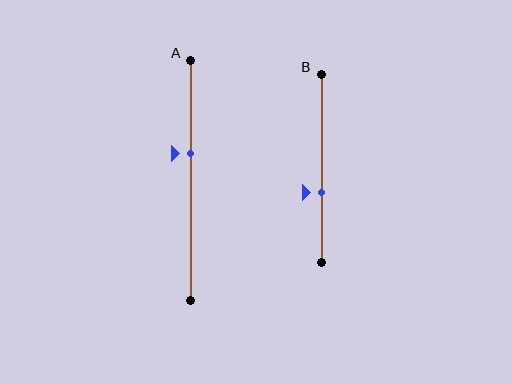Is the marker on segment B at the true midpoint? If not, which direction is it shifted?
No, the marker on segment B is shifted downward by about 13% of the segment length.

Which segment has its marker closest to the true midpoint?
Segment A has its marker closest to the true midpoint.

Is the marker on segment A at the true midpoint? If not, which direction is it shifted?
No, the marker on segment A is shifted upward by about 11% of the segment length.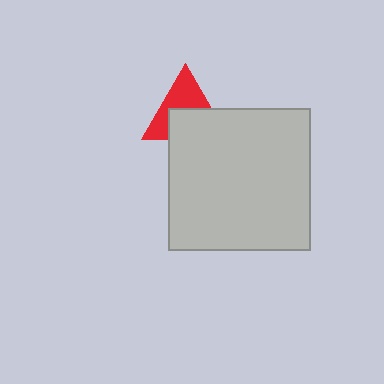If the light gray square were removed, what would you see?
You would see the complete red triangle.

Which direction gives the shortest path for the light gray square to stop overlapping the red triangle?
Moving down gives the shortest separation.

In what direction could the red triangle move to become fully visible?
The red triangle could move up. That would shift it out from behind the light gray square entirely.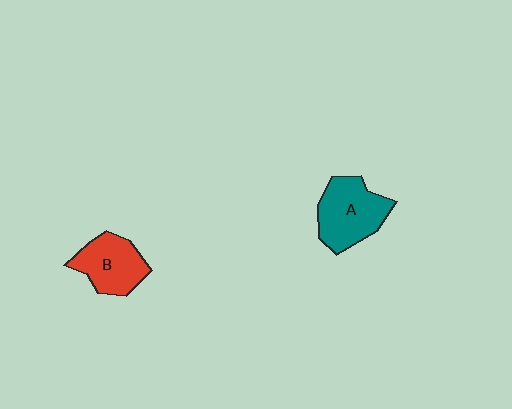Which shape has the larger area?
Shape A (teal).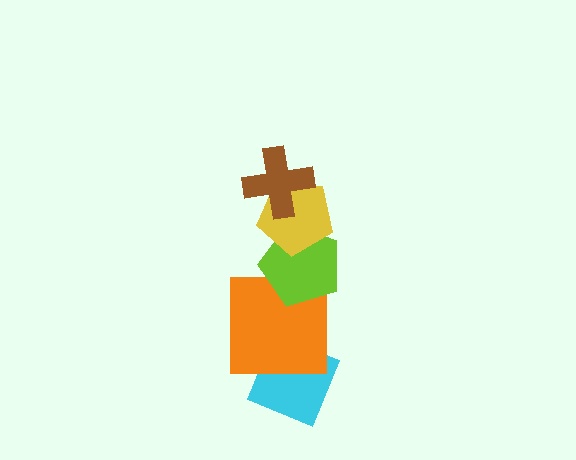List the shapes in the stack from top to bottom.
From top to bottom: the brown cross, the yellow pentagon, the lime pentagon, the orange square, the cyan diamond.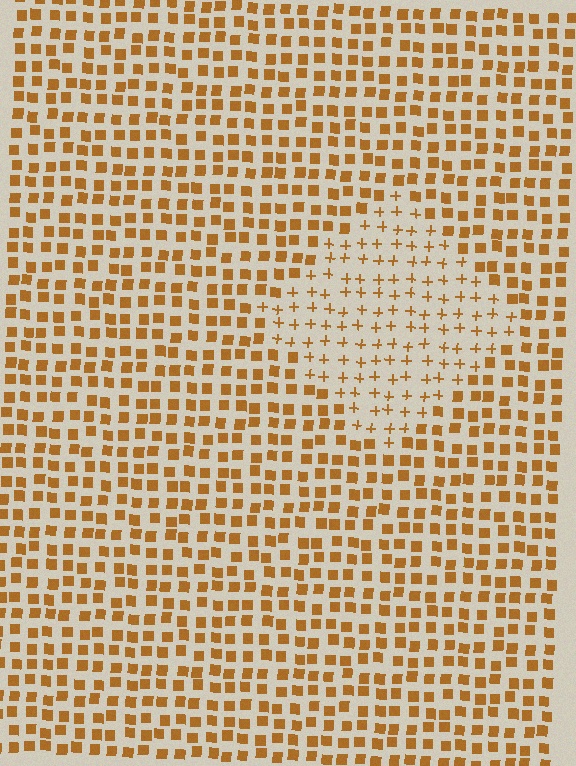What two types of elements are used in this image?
The image uses plus signs inside the diamond region and squares outside it.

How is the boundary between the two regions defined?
The boundary is defined by a change in element shape: plus signs inside vs. squares outside. All elements share the same color and spacing.